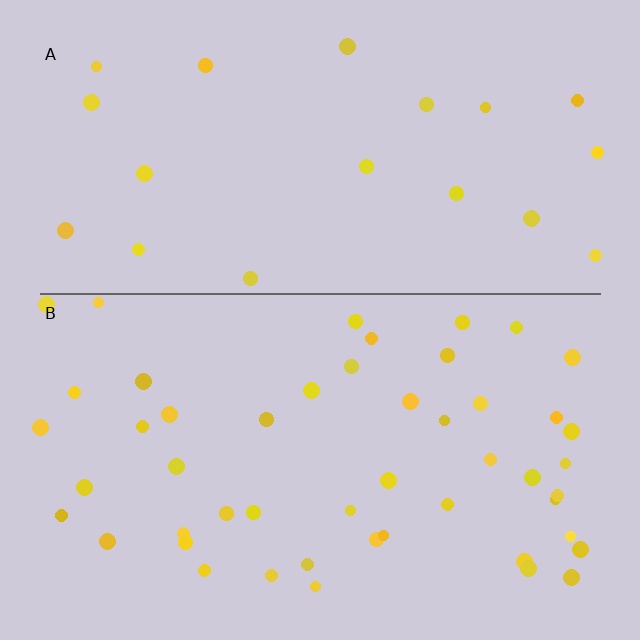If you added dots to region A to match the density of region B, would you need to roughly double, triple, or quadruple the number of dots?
Approximately double.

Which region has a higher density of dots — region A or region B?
B (the bottom).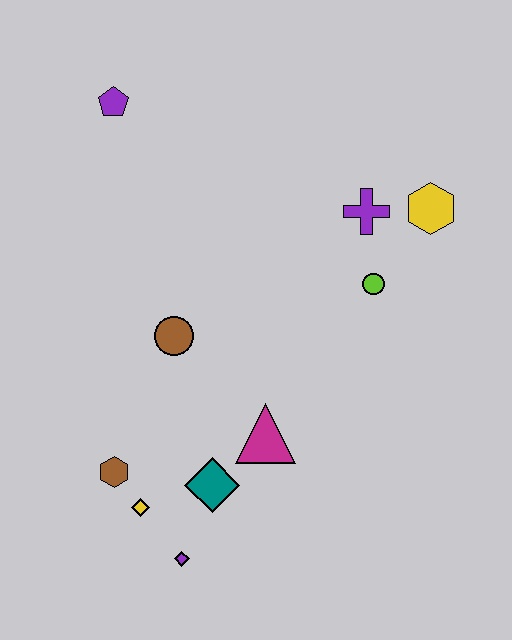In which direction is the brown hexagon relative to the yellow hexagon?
The brown hexagon is to the left of the yellow hexagon.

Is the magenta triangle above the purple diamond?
Yes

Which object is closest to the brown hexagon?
The yellow diamond is closest to the brown hexagon.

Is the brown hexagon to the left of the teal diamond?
Yes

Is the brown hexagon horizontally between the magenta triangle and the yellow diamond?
No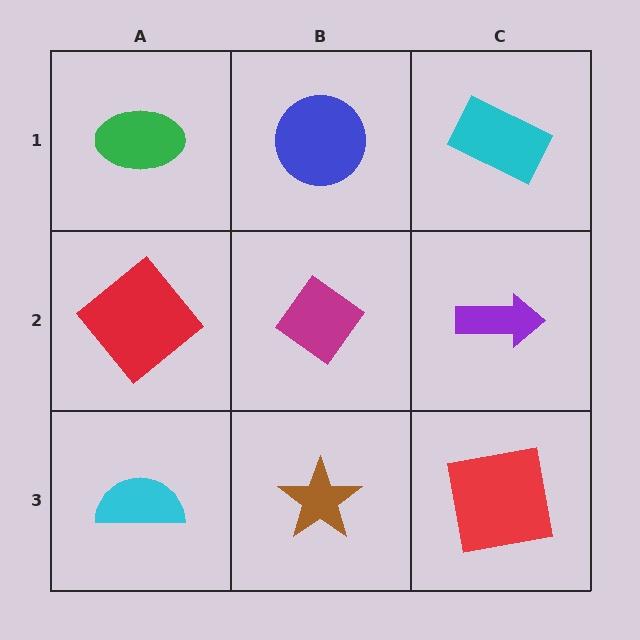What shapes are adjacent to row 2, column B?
A blue circle (row 1, column B), a brown star (row 3, column B), a red diamond (row 2, column A), a purple arrow (row 2, column C).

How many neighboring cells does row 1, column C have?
2.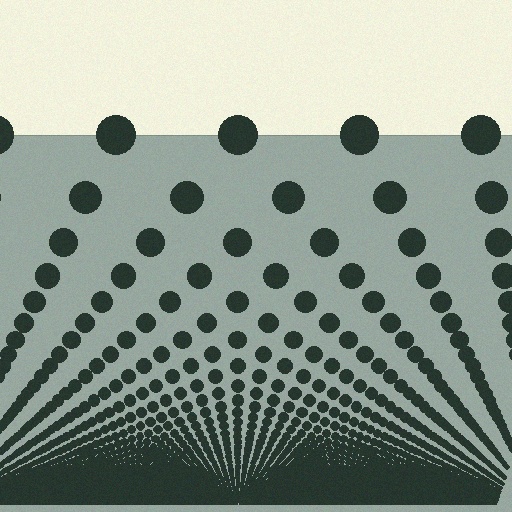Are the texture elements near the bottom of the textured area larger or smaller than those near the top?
Smaller. The gradient is inverted — elements near the bottom are smaller and denser.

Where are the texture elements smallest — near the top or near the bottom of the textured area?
Near the bottom.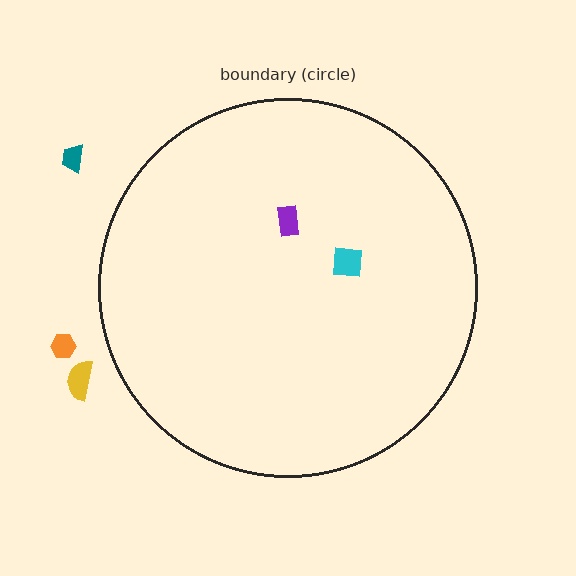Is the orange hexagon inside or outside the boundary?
Outside.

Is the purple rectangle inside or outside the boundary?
Inside.